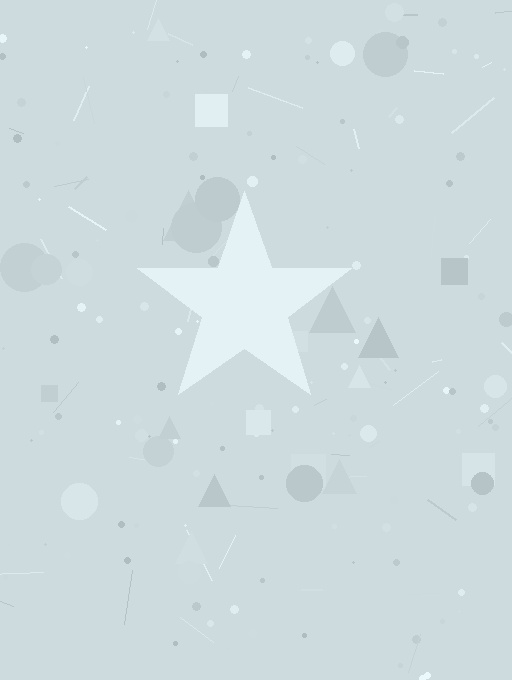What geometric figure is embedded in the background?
A star is embedded in the background.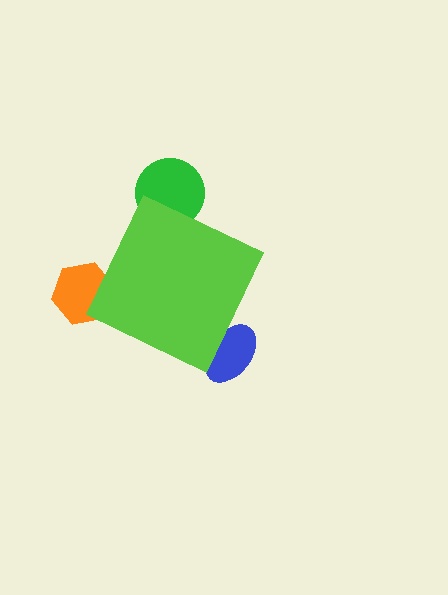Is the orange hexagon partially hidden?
Yes, the orange hexagon is partially hidden behind the lime diamond.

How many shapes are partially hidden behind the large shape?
3 shapes are partially hidden.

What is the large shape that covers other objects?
A lime diamond.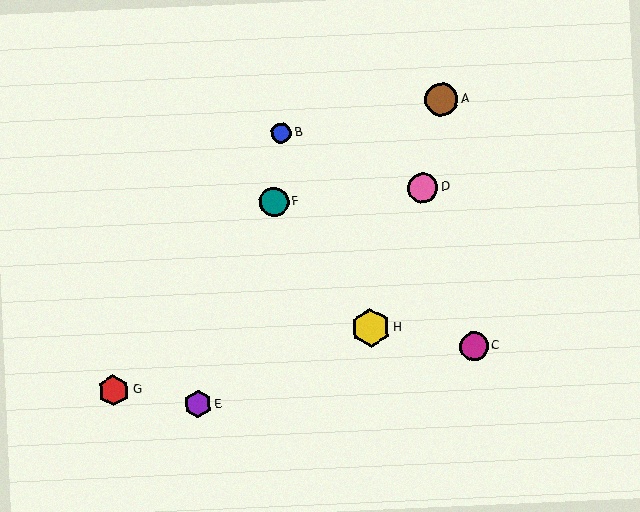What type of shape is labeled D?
Shape D is a pink circle.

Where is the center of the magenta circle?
The center of the magenta circle is at (474, 346).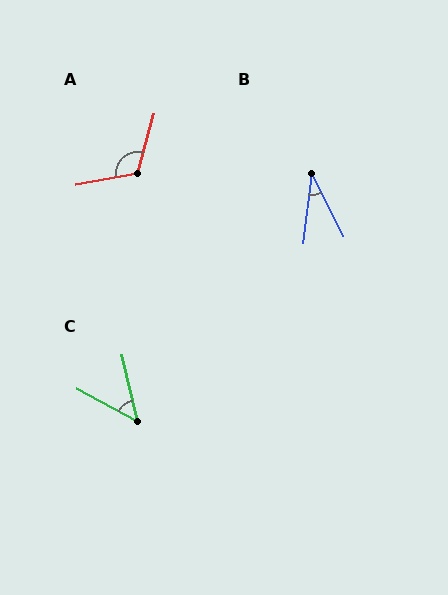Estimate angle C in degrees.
Approximately 49 degrees.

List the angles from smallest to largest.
B (33°), C (49°), A (115°).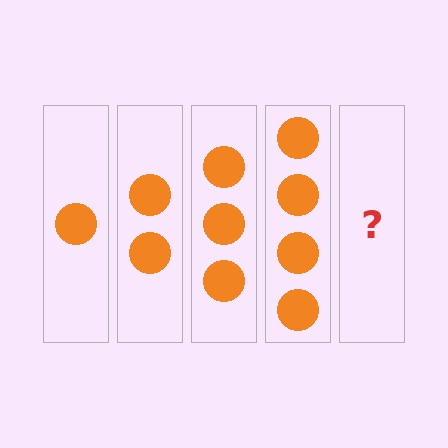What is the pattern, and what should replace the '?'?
The pattern is that each step adds one more circle. The '?' should be 5 circles.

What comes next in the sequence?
The next element should be 5 circles.